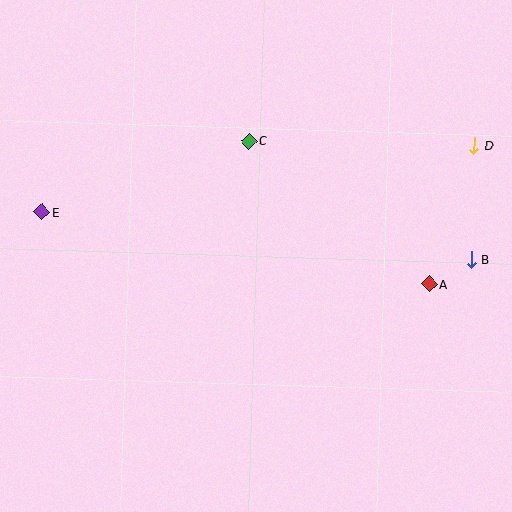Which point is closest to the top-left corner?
Point E is closest to the top-left corner.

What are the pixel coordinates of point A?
Point A is at (429, 284).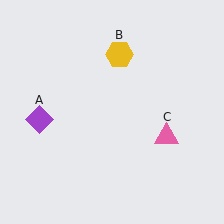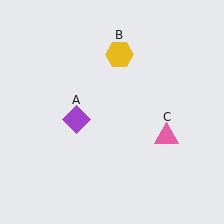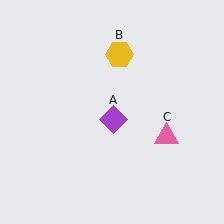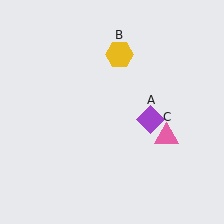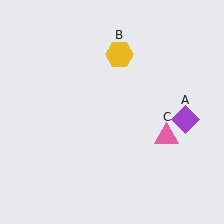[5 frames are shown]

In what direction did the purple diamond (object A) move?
The purple diamond (object A) moved right.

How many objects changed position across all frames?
1 object changed position: purple diamond (object A).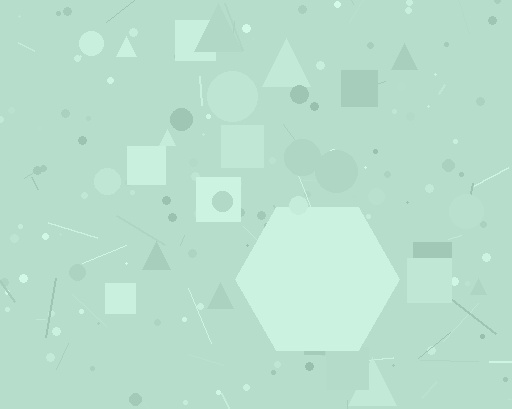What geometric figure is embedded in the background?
A hexagon is embedded in the background.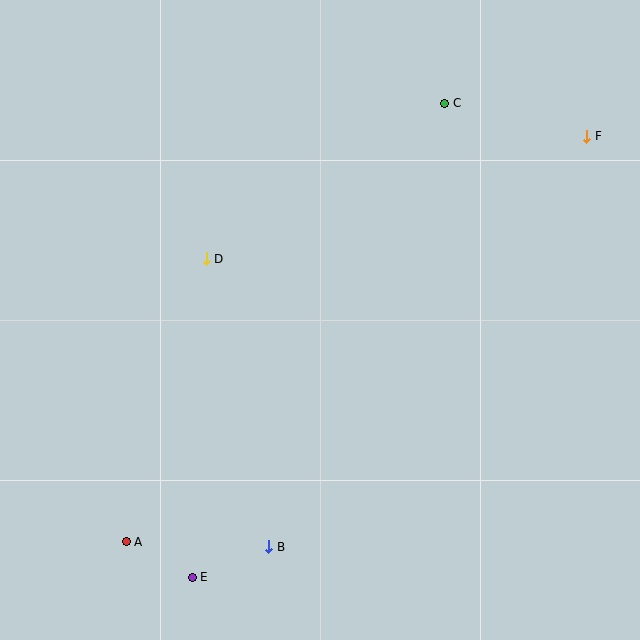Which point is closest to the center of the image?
Point D at (206, 259) is closest to the center.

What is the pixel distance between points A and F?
The distance between A and F is 614 pixels.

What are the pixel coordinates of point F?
Point F is at (587, 136).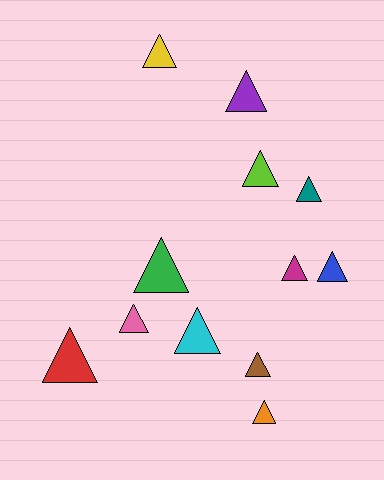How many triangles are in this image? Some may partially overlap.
There are 12 triangles.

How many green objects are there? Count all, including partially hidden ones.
There is 1 green object.